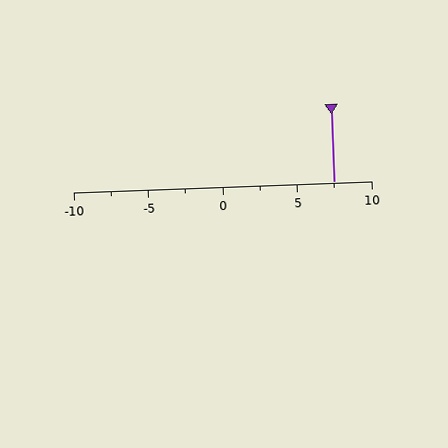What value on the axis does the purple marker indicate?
The marker indicates approximately 7.5.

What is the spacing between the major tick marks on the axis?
The major ticks are spaced 5 apart.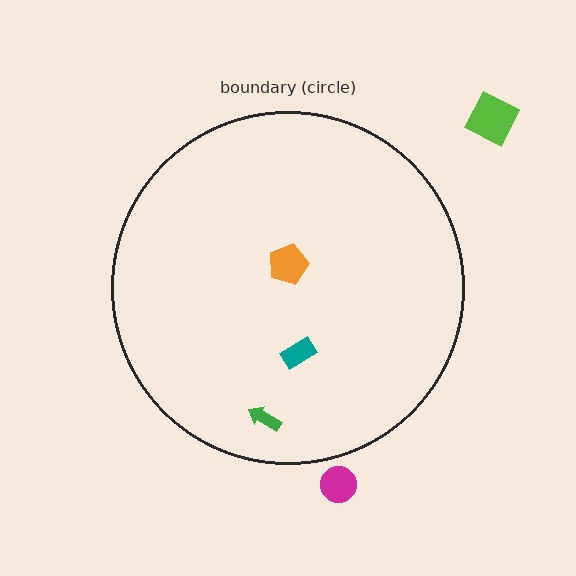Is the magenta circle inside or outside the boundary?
Outside.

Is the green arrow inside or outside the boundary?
Inside.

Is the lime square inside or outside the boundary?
Outside.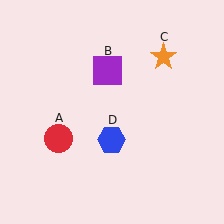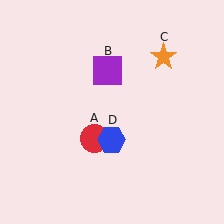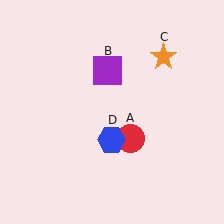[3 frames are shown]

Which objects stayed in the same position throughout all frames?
Purple square (object B) and orange star (object C) and blue hexagon (object D) remained stationary.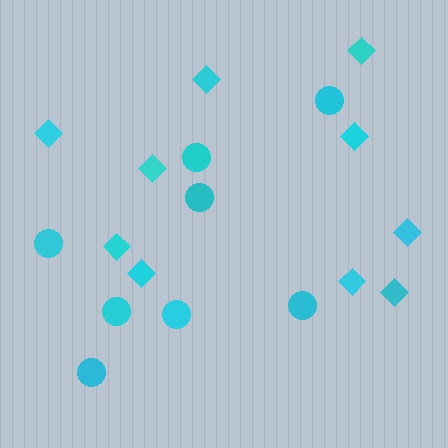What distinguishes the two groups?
There are 2 groups: one group of circles (8) and one group of diamonds (10).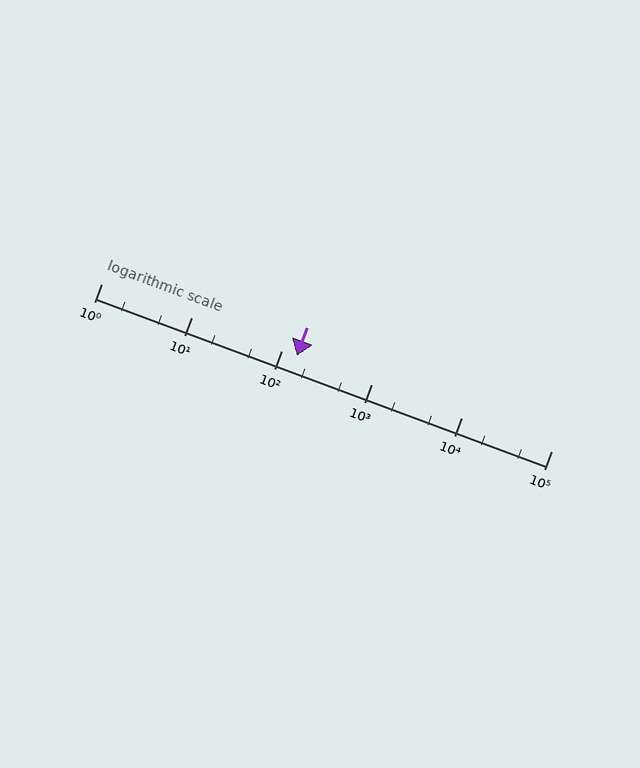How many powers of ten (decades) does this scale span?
The scale spans 5 decades, from 1 to 100000.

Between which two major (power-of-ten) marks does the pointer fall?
The pointer is between 100 and 1000.